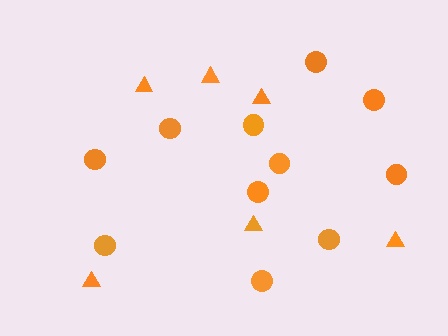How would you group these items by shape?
There are 2 groups: one group of triangles (6) and one group of circles (11).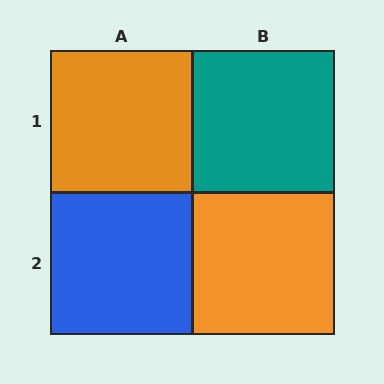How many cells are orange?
2 cells are orange.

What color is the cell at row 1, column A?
Orange.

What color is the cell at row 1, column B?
Teal.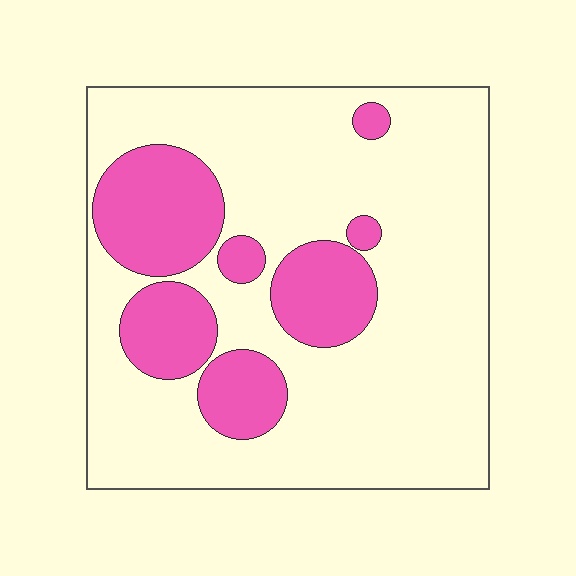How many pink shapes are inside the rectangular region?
7.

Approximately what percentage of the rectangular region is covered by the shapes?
Approximately 25%.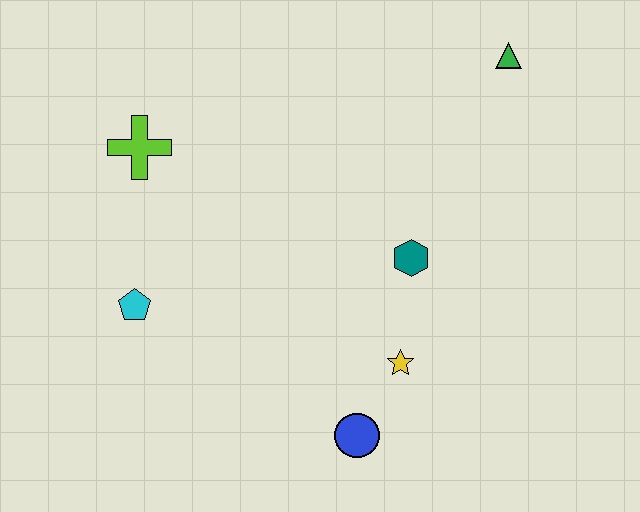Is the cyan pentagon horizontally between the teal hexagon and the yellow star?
No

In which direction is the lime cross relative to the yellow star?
The lime cross is to the left of the yellow star.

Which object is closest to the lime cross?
The cyan pentagon is closest to the lime cross.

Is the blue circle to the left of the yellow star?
Yes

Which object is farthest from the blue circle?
The green triangle is farthest from the blue circle.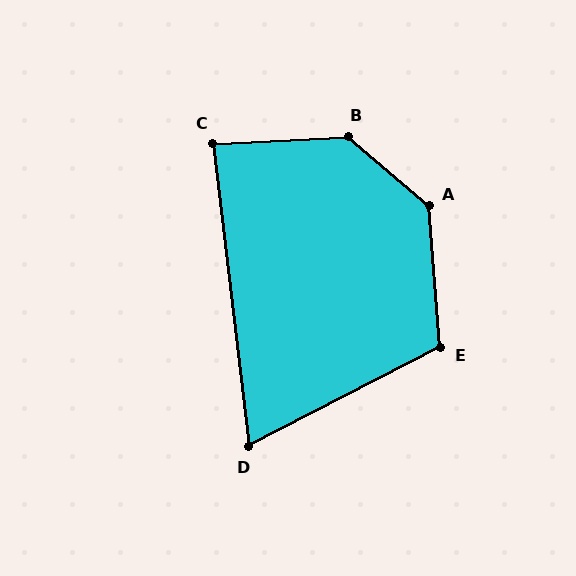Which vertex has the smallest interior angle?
D, at approximately 70 degrees.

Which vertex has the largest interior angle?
B, at approximately 136 degrees.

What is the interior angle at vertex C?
Approximately 86 degrees (approximately right).